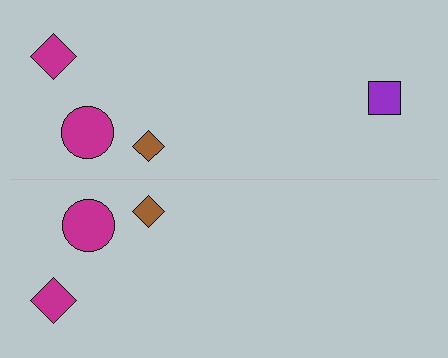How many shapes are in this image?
There are 7 shapes in this image.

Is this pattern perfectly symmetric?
No, the pattern is not perfectly symmetric. A purple square is missing from the bottom side.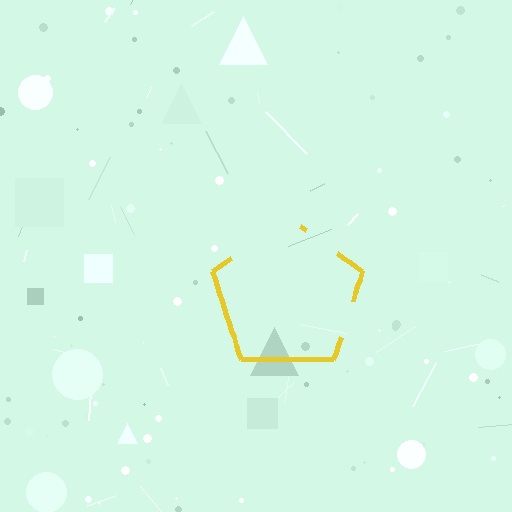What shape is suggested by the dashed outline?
The dashed outline suggests a pentagon.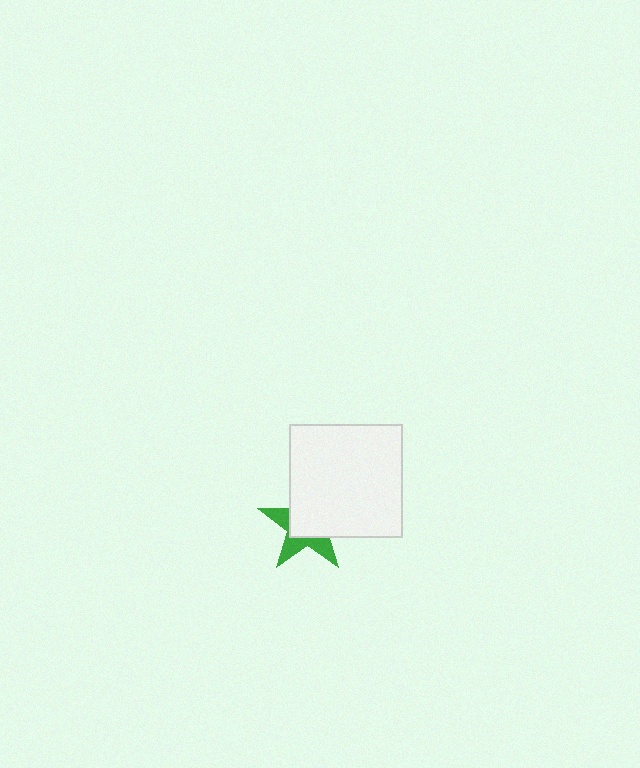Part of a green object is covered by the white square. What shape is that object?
It is a star.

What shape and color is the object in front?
The object in front is a white square.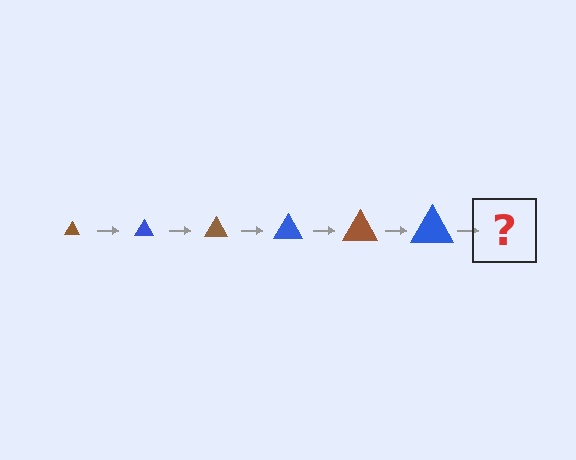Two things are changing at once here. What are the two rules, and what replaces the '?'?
The two rules are that the triangle grows larger each step and the color cycles through brown and blue. The '?' should be a brown triangle, larger than the previous one.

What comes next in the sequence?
The next element should be a brown triangle, larger than the previous one.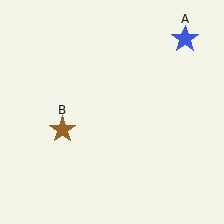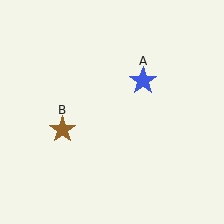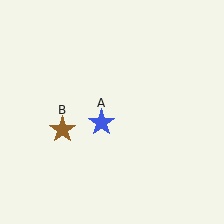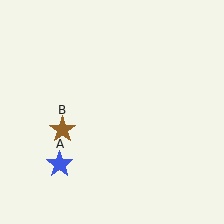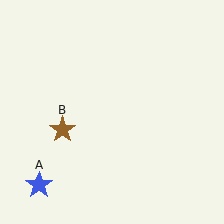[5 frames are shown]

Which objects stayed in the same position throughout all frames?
Brown star (object B) remained stationary.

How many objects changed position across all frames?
1 object changed position: blue star (object A).